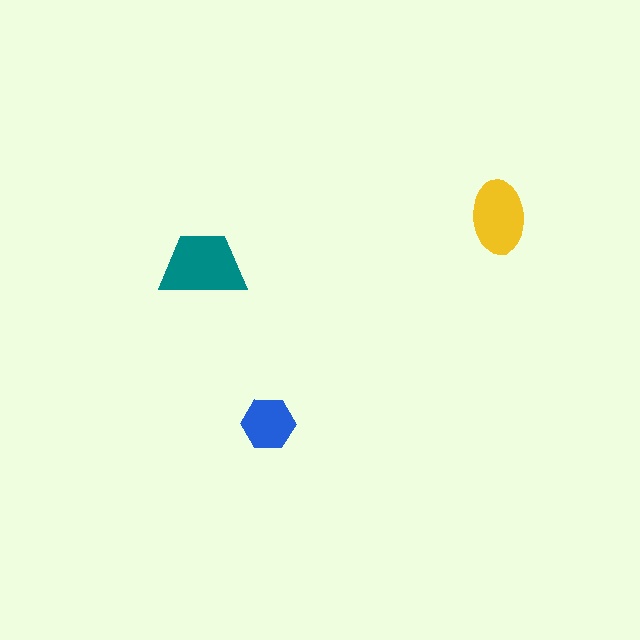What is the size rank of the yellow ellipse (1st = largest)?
2nd.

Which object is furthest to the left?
The teal trapezoid is leftmost.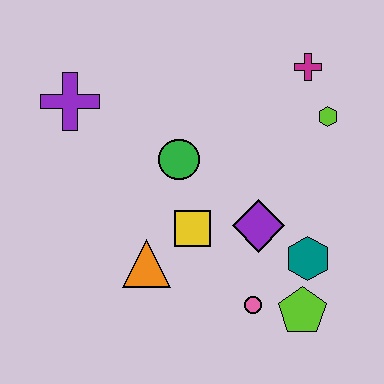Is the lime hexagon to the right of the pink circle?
Yes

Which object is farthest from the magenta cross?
The orange triangle is farthest from the magenta cross.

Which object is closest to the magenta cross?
The lime hexagon is closest to the magenta cross.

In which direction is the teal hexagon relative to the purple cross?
The teal hexagon is to the right of the purple cross.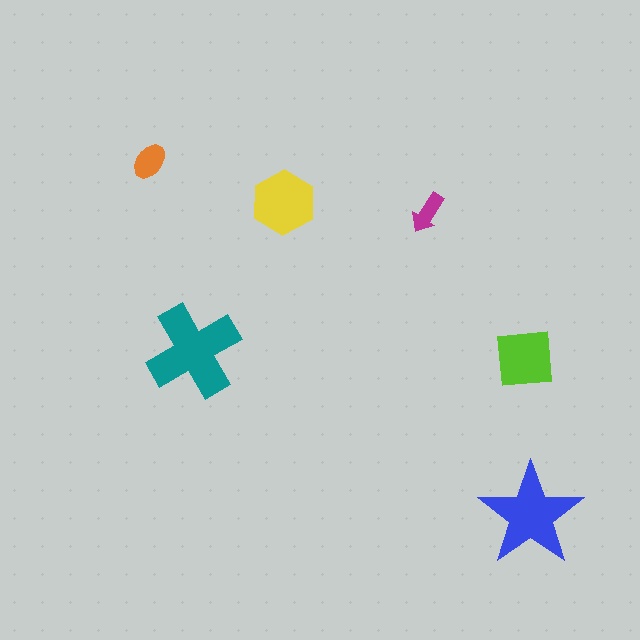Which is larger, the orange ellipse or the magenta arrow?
The orange ellipse.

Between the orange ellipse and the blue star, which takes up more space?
The blue star.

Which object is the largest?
The teal cross.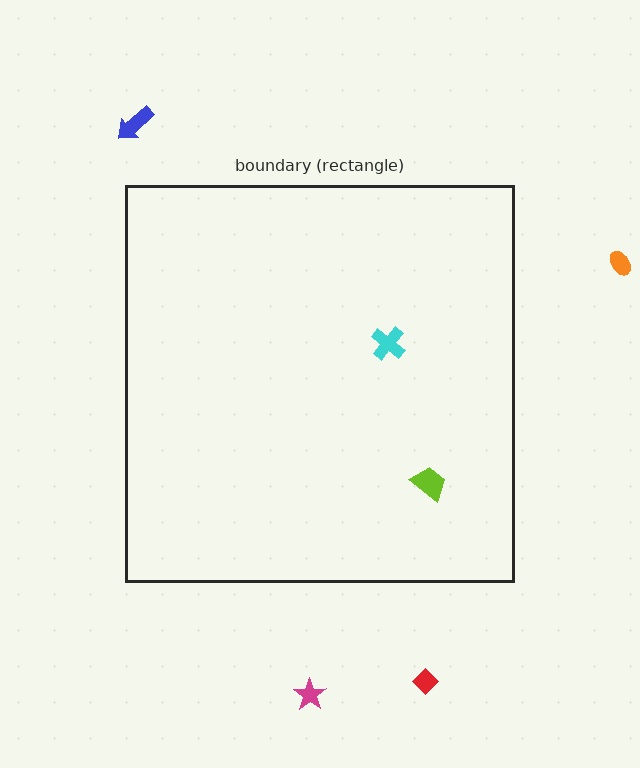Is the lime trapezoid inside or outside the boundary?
Inside.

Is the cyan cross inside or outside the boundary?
Inside.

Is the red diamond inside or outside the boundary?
Outside.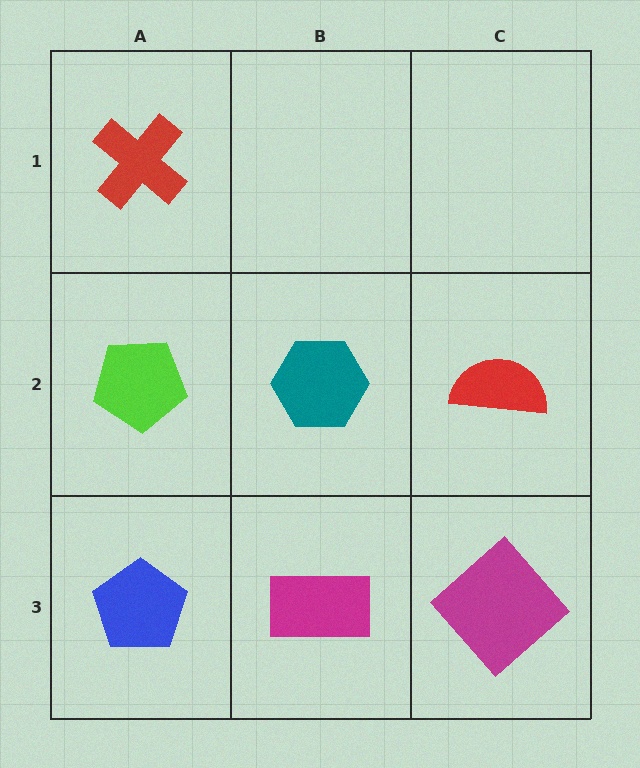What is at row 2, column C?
A red semicircle.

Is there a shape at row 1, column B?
No, that cell is empty.